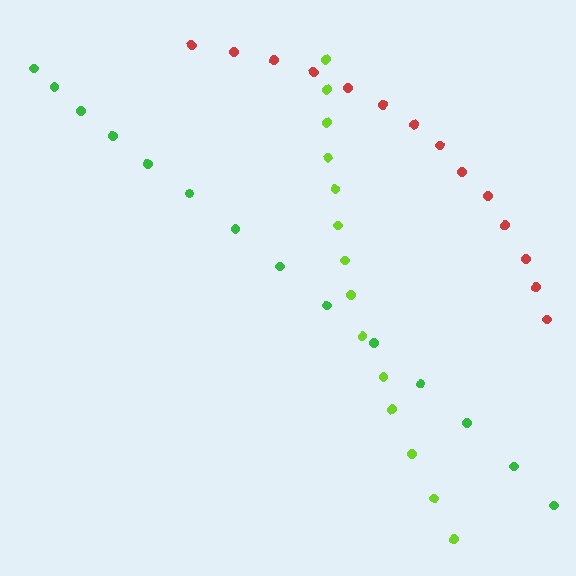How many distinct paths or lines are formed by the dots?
There are 3 distinct paths.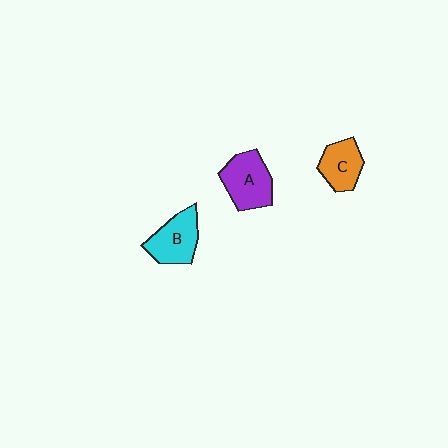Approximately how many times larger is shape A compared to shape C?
Approximately 1.3 times.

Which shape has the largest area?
Shape A (purple).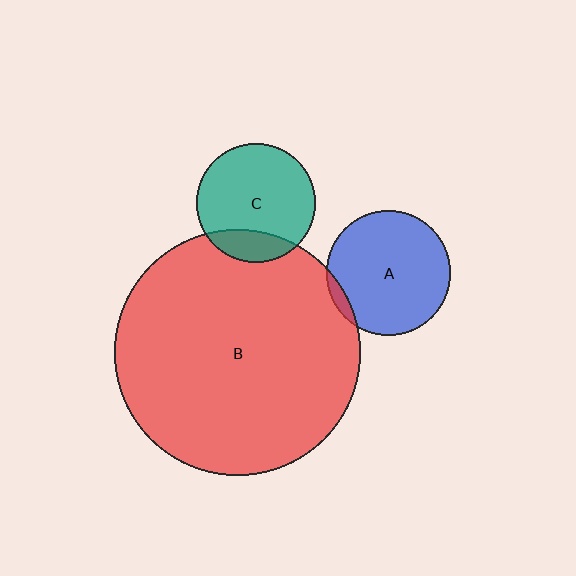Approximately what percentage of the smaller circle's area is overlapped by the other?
Approximately 20%.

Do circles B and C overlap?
Yes.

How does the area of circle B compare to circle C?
Approximately 4.3 times.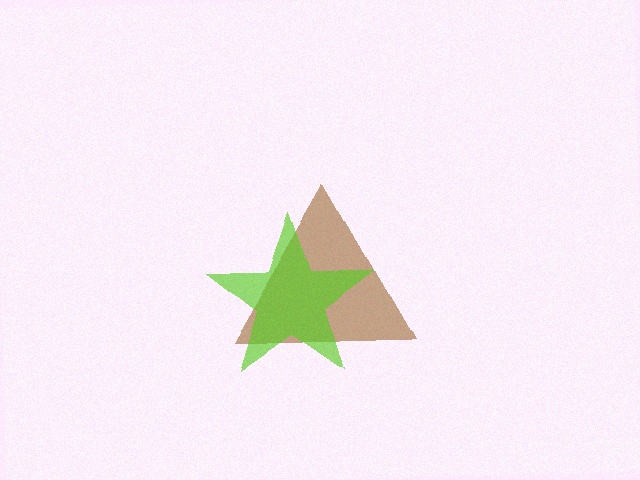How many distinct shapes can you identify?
There are 2 distinct shapes: a brown triangle, a lime star.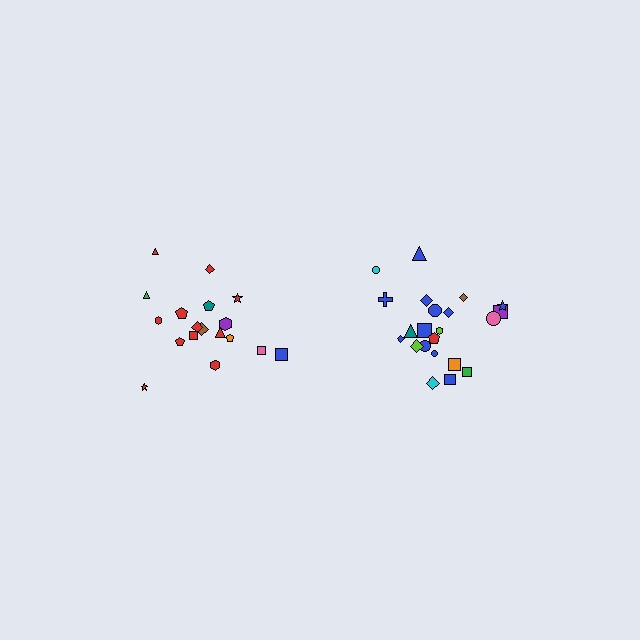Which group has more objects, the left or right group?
The right group.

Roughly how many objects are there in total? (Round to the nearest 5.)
Roughly 40 objects in total.